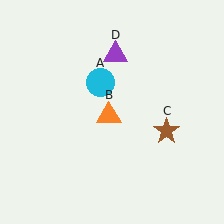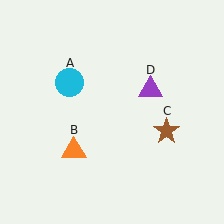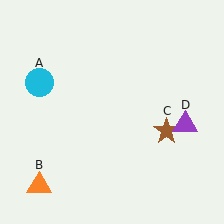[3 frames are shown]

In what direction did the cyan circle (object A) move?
The cyan circle (object A) moved left.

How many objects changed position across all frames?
3 objects changed position: cyan circle (object A), orange triangle (object B), purple triangle (object D).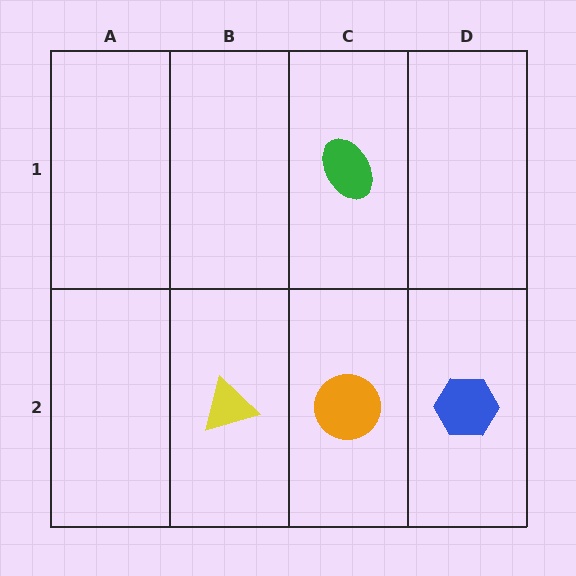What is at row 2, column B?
A yellow triangle.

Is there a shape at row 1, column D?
No, that cell is empty.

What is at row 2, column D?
A blue hexagon.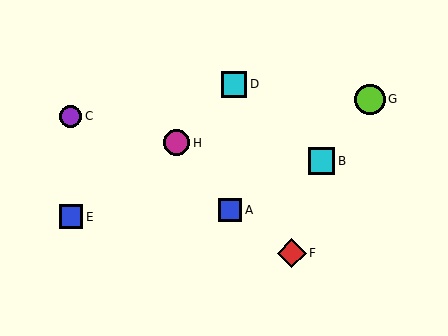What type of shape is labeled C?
Shape C is a purple circle.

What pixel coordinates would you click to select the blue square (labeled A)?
Click at (230, 210) to select the blue square A.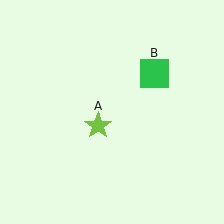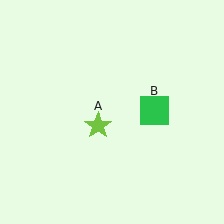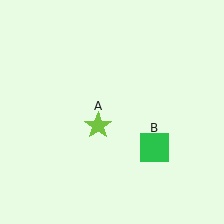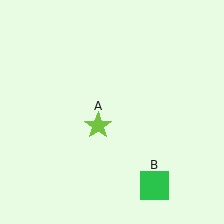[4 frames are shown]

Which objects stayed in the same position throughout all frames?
Lime star (object A) remained stationary.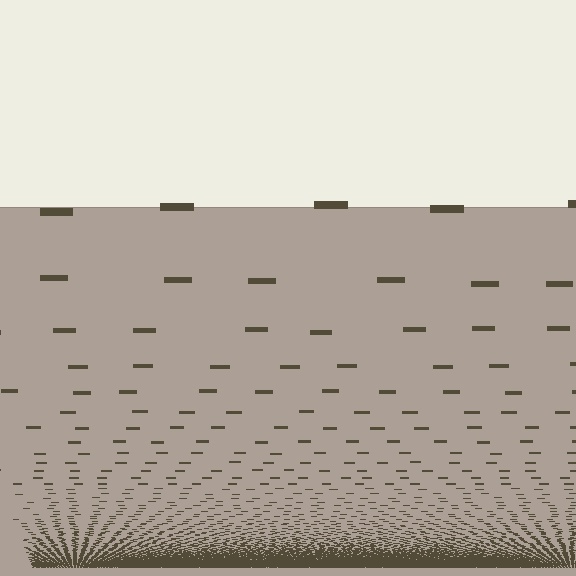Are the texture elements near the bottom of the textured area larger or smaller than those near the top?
Smaller. The gradient is inverted — elements near the bottom are smaller and denser.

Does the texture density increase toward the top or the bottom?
Density increases toward the bottom.